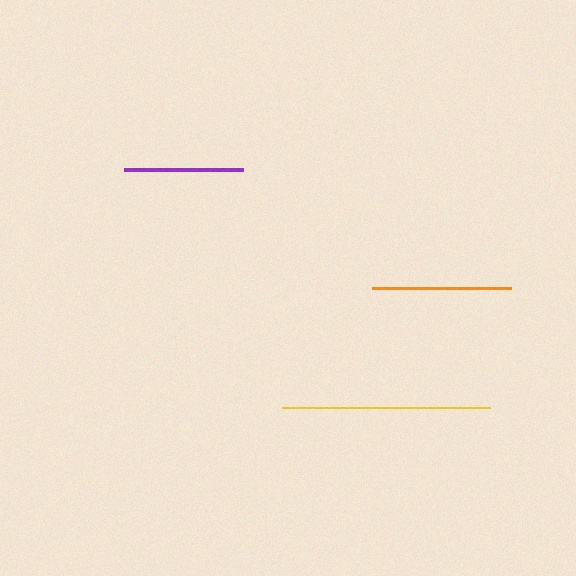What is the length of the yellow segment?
The yellow segment is approximately 209 pixels long.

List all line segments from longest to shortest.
From longest to shortest: yellow, orange, purple.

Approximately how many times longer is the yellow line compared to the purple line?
The yellow line is approximately 1.8 times the length of the purple line.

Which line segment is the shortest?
The purple line is the shortest at approximately 119 pixels.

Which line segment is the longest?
The yellow line is the longest at approximately 209 pixels.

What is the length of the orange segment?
The orange segment is approximately 139 pixels long.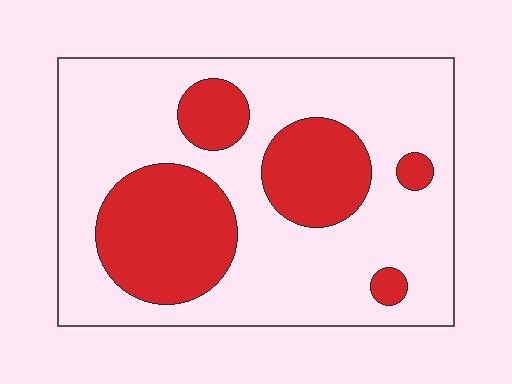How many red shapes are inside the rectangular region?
5.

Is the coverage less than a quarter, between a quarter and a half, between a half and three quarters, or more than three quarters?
Between a quarter and a half.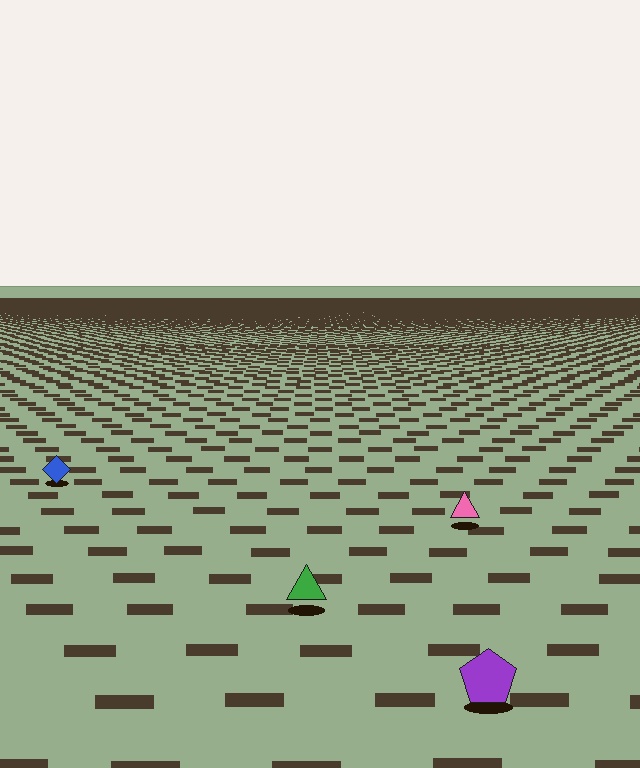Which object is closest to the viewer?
The purple pentagon is closest. The texture marks near it are larger and more spread out.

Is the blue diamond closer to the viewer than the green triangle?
No. The green triangle is closer — you can tell from the texture gradient: the ground texture is coarser near it.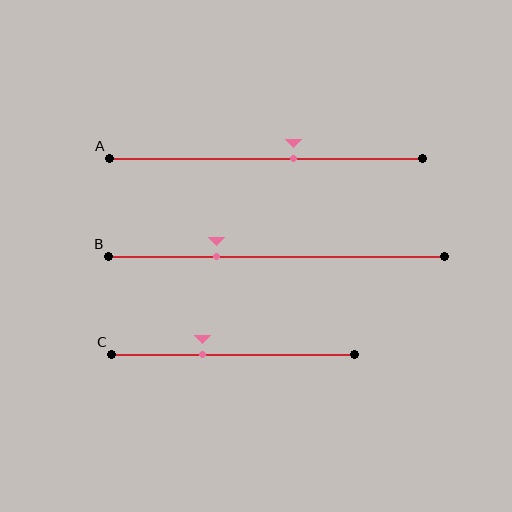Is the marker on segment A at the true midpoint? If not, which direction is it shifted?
No, the marker on segment A is shifted to the right by about 9% of the segment length.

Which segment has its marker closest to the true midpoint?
Segment A has its marker closest to the true midpoint.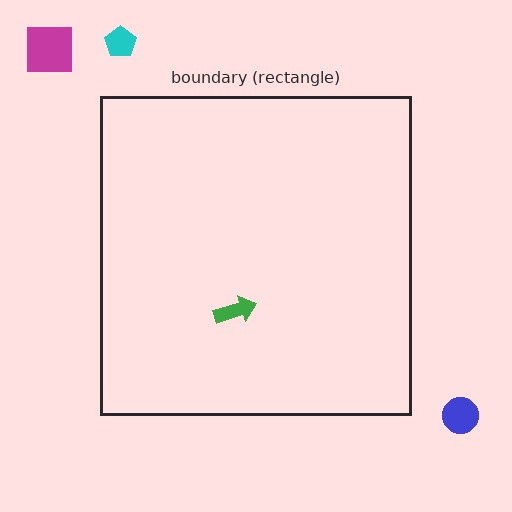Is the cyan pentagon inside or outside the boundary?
Outside.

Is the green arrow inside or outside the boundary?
Inside.